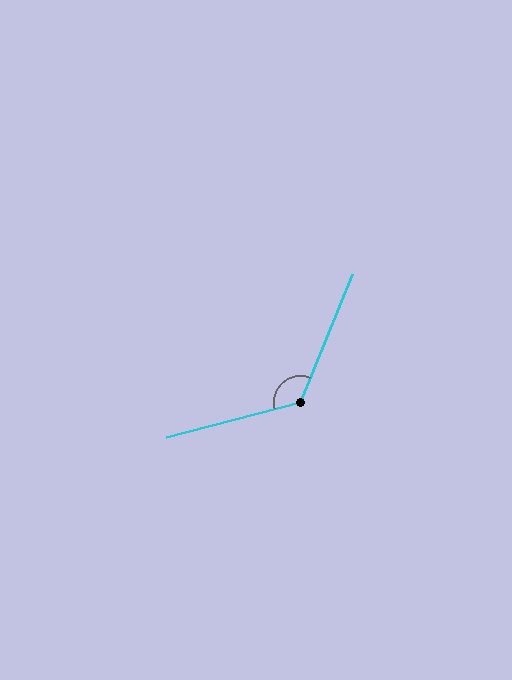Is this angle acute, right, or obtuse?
It is obtuse.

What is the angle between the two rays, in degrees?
Approximately 127 degrees.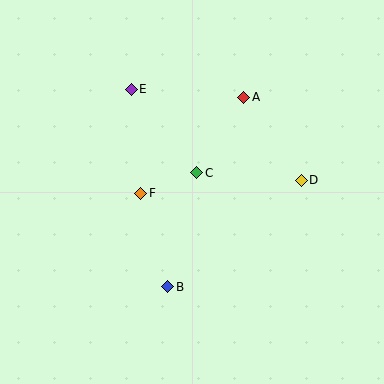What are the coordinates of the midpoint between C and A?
The midpoint between C and A is at (220, 135).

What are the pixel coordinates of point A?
Point A is at (244, 97).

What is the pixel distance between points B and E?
The distance between B and E is 201 pixels.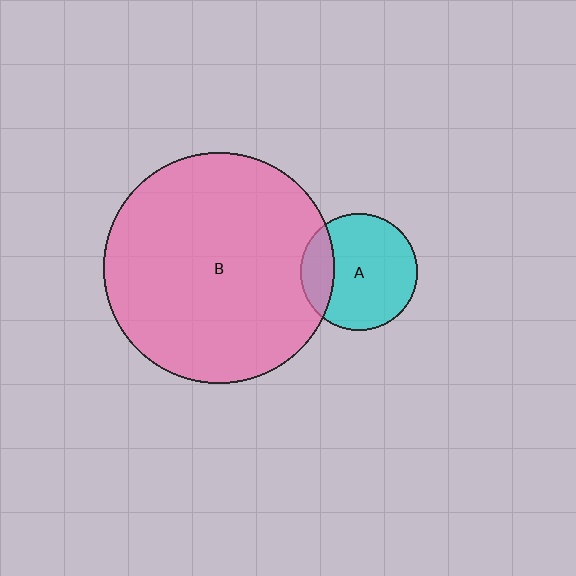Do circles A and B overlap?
Yes.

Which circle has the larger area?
Circle B (pink).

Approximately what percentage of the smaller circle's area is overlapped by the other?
Approximately 20%.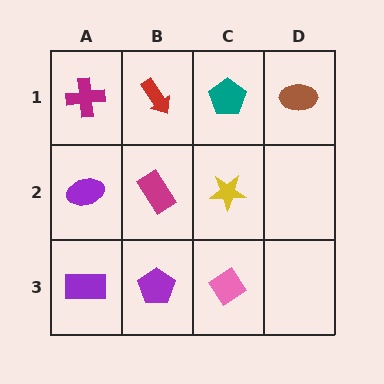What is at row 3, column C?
A pink diamond.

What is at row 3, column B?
A purple pentagon.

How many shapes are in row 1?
4 shapes.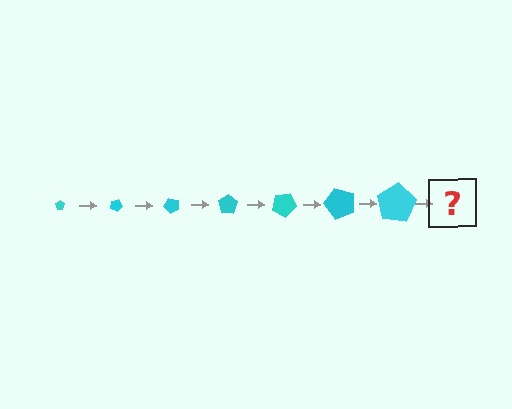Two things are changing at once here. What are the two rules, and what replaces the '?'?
The two rules are that the pentagon grows larger each step and it rotates 25 degrees each step. The '?' should be a pentagon, larger than the previous one and rotated 175 degrees from the start.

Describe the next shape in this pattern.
It should be a pentagon, larger than the previous one and rotated 175 degrees from the start.